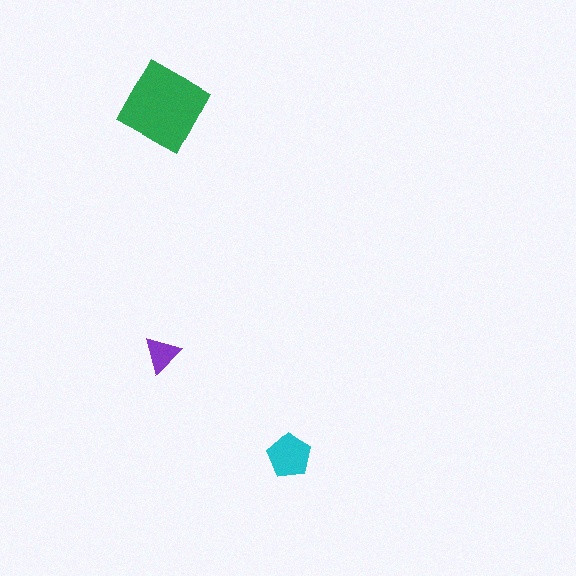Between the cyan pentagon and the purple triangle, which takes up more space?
The cyan pentagon.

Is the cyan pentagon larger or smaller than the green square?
Smaller.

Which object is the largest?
The green square.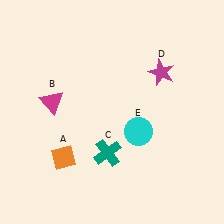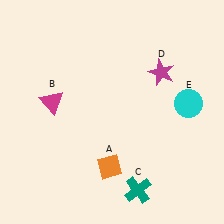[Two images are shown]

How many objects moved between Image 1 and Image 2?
3 objects moved between the two images.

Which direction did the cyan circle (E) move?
The cyan circle (E) moved right.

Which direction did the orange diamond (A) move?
The orange diamond (A) moved right.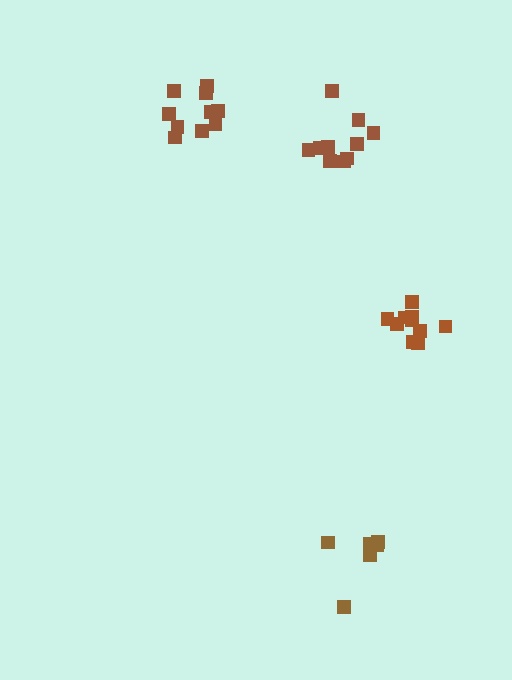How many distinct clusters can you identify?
There are 4 distinct clusters.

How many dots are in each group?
Group 1: 10 dots, Group 2: 6 dots, Group 3: 10 dots, Group 4: 10 dots (36 total).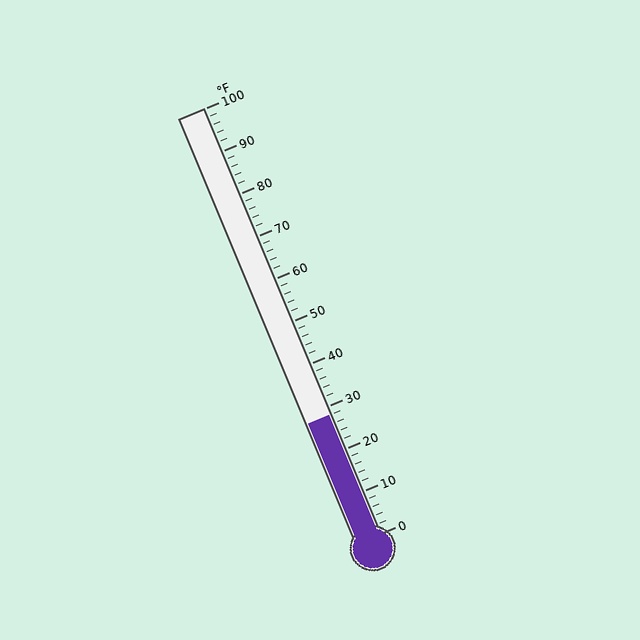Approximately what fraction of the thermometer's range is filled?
The thermometer is filled to approximately 30% of its range.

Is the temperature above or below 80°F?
The temperature is below 80°F.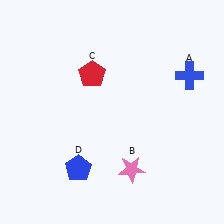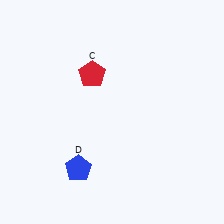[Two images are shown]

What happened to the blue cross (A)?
The blue cross (A) was removed in Image 2. It was in the top-right area of Image 1.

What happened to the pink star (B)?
The pink star (B) was removed in Image 2. It was in the bottom-right area of Image 1.